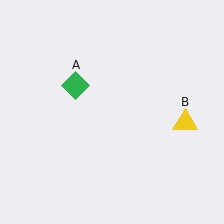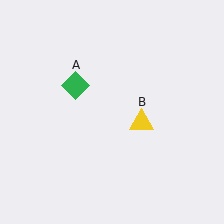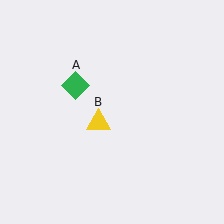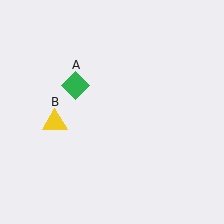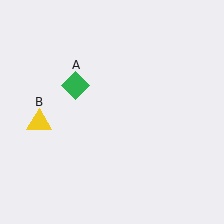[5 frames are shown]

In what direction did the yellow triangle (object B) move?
The yellow triangle (object B) moved left.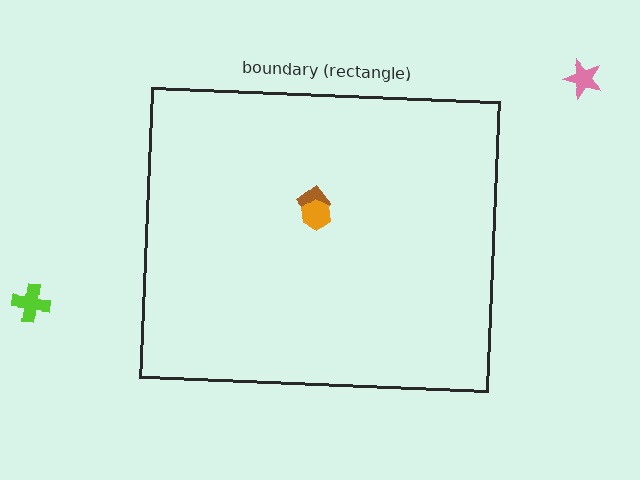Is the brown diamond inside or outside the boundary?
Inside.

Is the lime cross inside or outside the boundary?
Outside.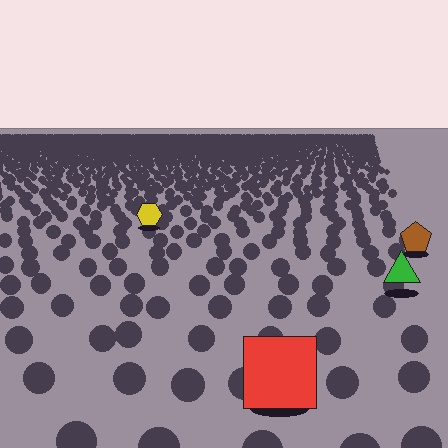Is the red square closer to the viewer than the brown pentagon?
Yes. The red square is closer — you can tell from the texture gradient: the ground texture is coarser near it.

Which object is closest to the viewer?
The red square is closest. The texture marks near it are larger and more spread out.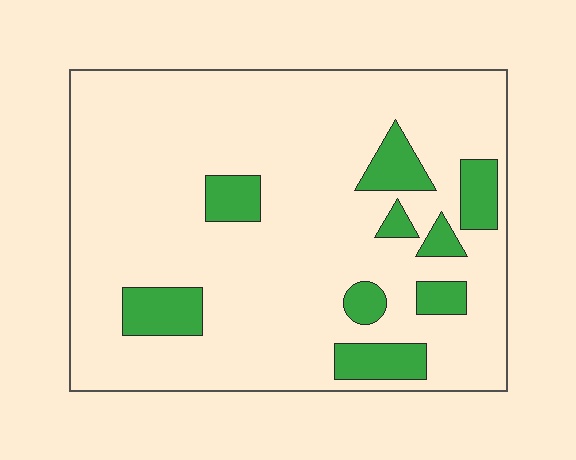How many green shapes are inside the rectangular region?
9.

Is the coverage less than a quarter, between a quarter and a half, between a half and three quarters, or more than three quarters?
Less than a quarter.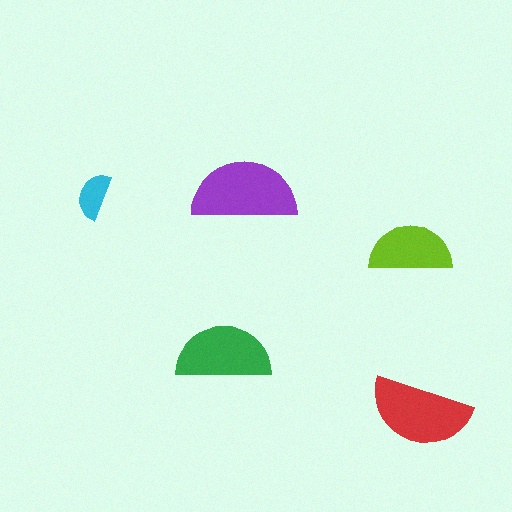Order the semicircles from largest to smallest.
the purple one, the red one, the green one, the lime one, the cyan one.